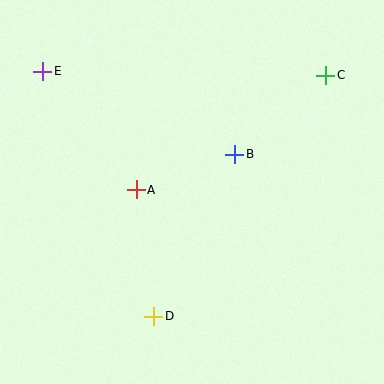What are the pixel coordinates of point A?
Point A is at (136, 190).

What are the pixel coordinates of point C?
Point C is at (326, 75).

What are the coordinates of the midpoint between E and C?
The midpoint between E and C is at (184, 73).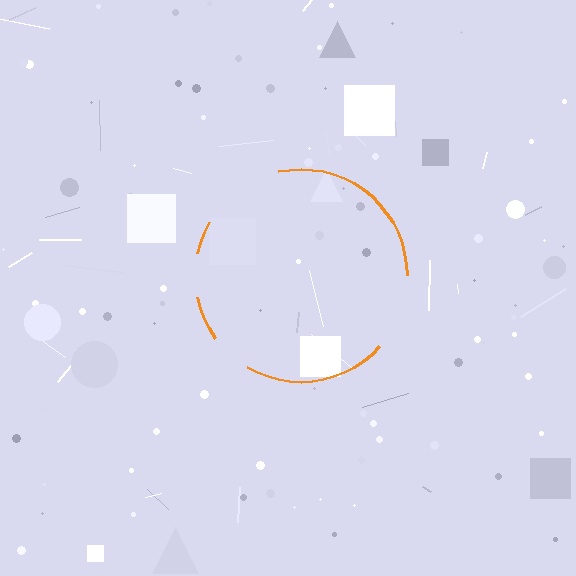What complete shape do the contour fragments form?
The contour fragments form a circle.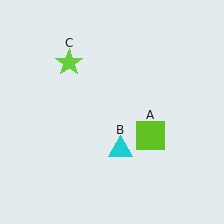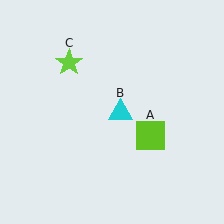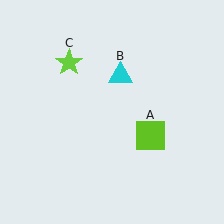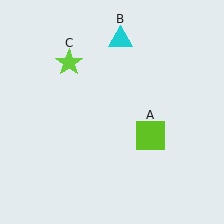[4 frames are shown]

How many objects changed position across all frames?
1 object changed position: cyan triangle (object B).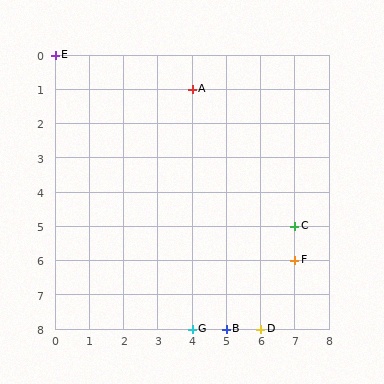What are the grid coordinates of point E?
Point E is at grid coordinates (0, 0).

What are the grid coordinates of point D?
Point D is at grid coordinates (6, 8).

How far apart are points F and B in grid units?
Points F and B are 2 columns and 2 rows apart (about 2.8 grid units diagonally).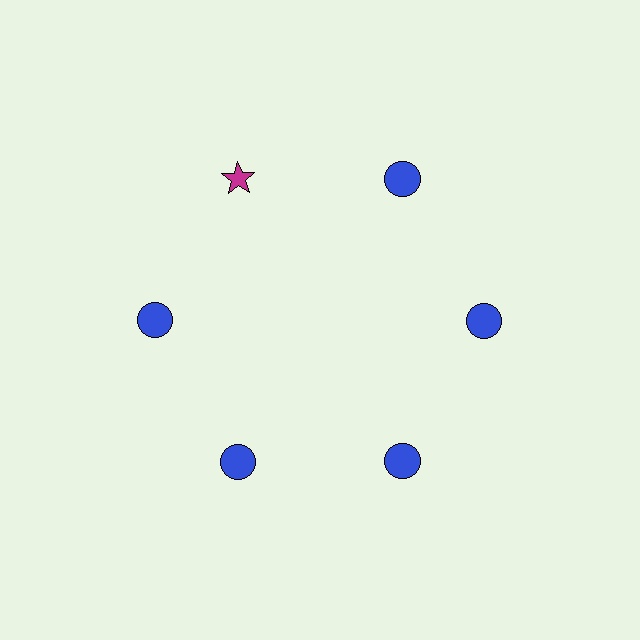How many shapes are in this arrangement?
There are 6 shapes arranged in a ring pattern.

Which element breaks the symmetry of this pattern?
The magenta star at roughly the 11 o'clock position breaks the symmetry. All other shapes are blue circles.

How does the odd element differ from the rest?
It differs in both color (magenta instead of blue) and shape (star instead of circle).